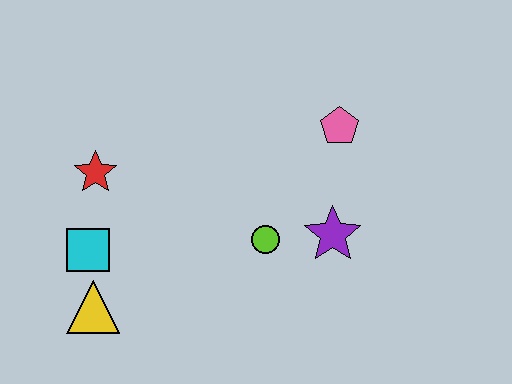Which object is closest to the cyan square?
The yellow triangle is closest to the cyan square.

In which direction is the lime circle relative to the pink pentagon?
The lime circle is below the pink pentagon.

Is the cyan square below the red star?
Yes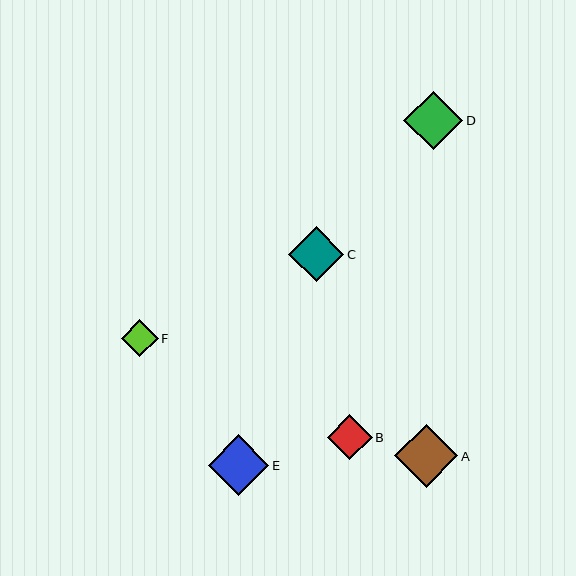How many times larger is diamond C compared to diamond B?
Diamond C is approximately 1.2 times the size of diamond B.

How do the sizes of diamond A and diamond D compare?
Diamond A and diamond D are approximately the same size.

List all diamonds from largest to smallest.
From largest to smallest: A, E, D, C, B, F.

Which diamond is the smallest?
Diamond F is the smallest with a size of approximately 37 pixels.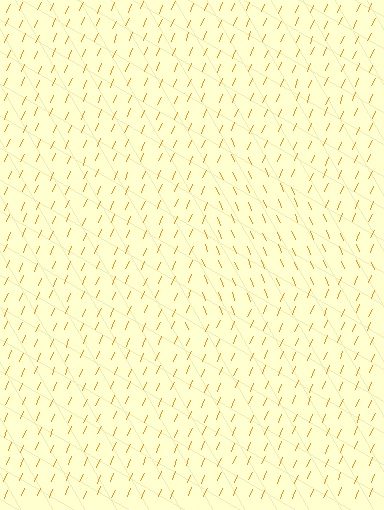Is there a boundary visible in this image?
Yes, there is a texture boundary formed by a change in line orientation.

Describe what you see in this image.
The image is filled with small orange line segments. A triangle region in the image has lines oriented differently from the surrounding lines, creating a visible texture boundary.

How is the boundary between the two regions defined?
The boundary is defined purely by a change in line orientation (approximately 45 degrees difference). All lines are the same color and thickness.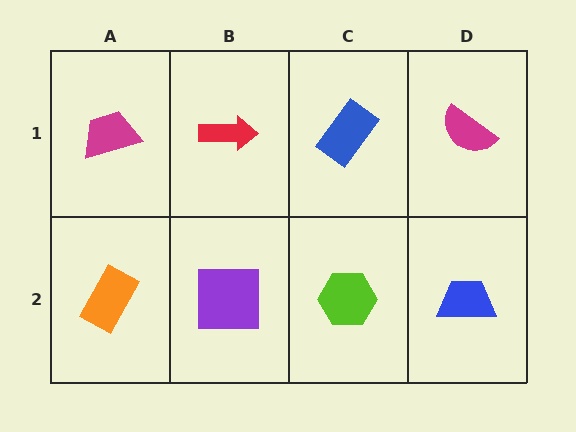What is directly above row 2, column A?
A magenta trapezoid.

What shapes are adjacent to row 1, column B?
A purple square (row 2, column B), a magenta trapezoid (row 1, column A), a blue rectangle (row 1, column C).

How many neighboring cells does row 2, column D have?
2.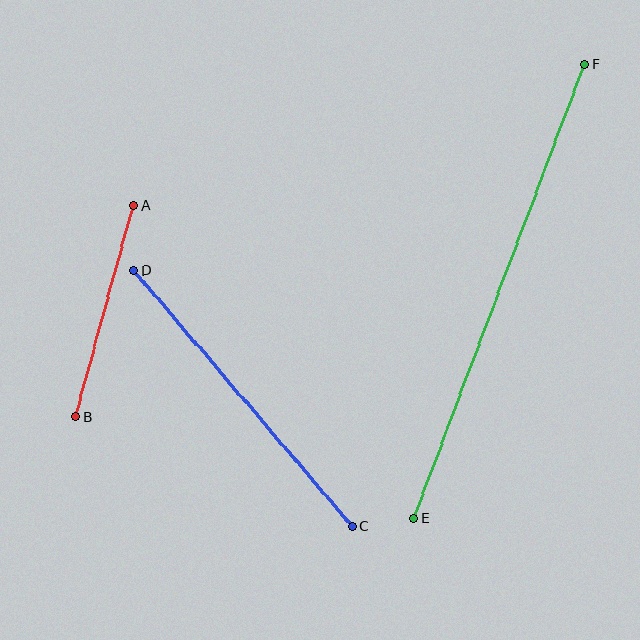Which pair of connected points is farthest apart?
Points E and F are farthest apart.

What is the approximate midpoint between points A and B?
The midpoint is at approximately (104, 311) pixels.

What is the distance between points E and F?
The distance is approximately 485 pixels.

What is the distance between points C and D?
The distance is approximately 337 pixels.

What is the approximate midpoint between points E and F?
The midpoint is at approximately (499, 291) pixels.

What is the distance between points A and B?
The distance is approximately 219 pixels.